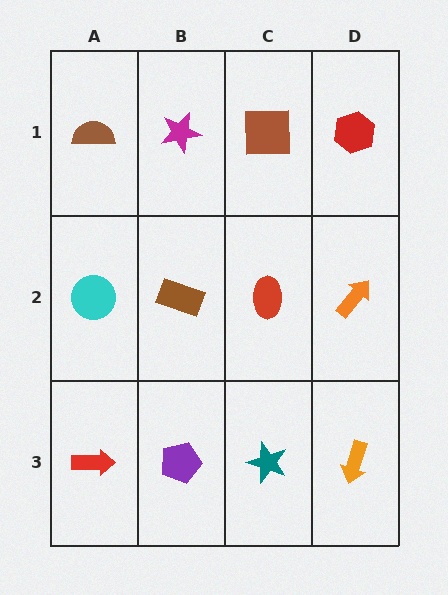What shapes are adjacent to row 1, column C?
A red ellipse (row 2, column C), a magenta star (row 1, column B), a red hexagon (row 1, column D).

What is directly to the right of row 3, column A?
A purple pentagon.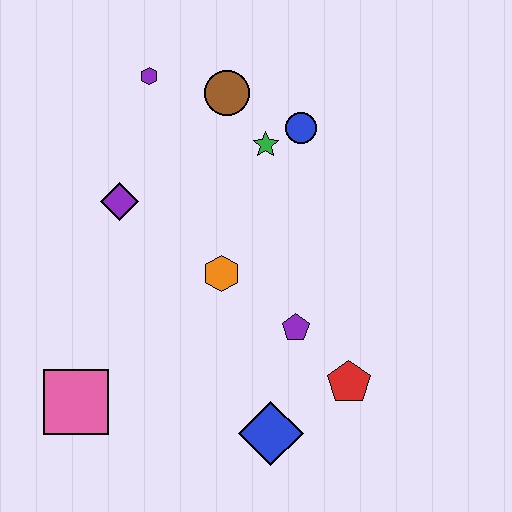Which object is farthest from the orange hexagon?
The purple hexagon is farthest from the orange hexagon.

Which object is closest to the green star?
The blue circle is closest to the green star.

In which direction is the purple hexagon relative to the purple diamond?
The purple hexagon is above the purple diamond.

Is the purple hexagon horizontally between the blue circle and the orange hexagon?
No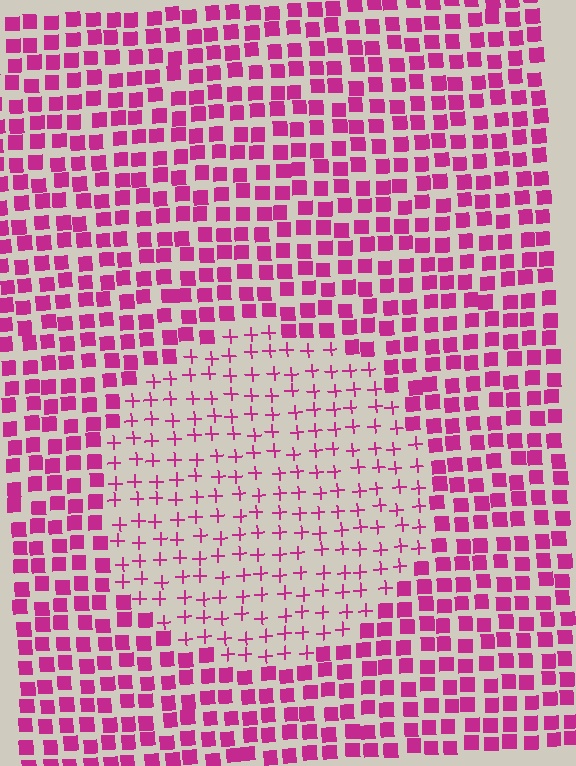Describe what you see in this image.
The image is filled with small magenta elements arranged in a uniform grid. A circle-shaped region contains plus signs, while the surrounding area contains squares. The boundary is defined purely by the change in element shape.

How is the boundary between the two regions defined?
The boundary is defined by a change in element shape: plus signs inside vs. squares outside. All elements share the same color and spacing.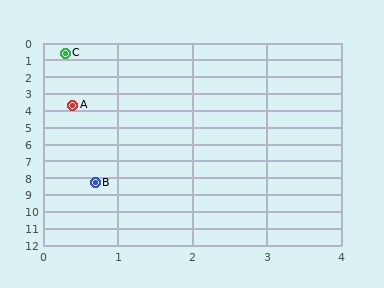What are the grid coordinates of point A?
Point A is at approximately (0.4, 3.7).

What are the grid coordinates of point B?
Point B is at approximately (0.7, 8.3).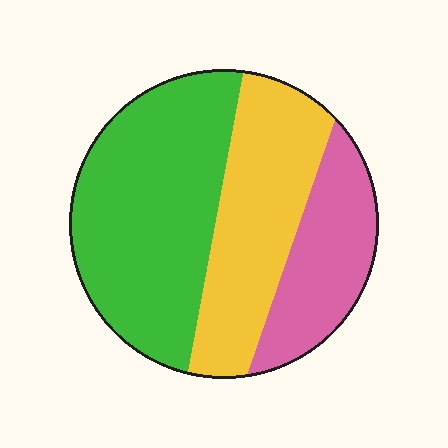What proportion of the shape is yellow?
Yellow covers 32% of the shape.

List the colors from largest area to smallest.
From largest to smallest: green, yellow, pink.